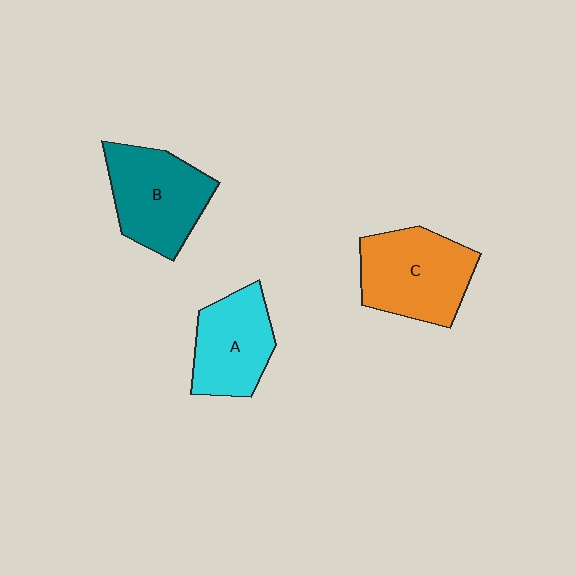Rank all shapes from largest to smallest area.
From largest to smallest: C (orange), B (teal), A (cyan).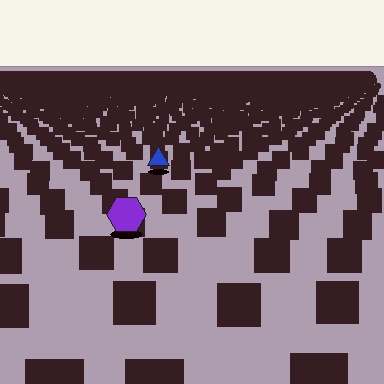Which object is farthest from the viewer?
The blue triangle is farthest from the viewer. It appears smaller and the ground texture around it is denser.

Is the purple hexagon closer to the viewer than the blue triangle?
Yes. The purple hexagon is closer — you can tell from the texture gradient: the ground texture is coarser near it.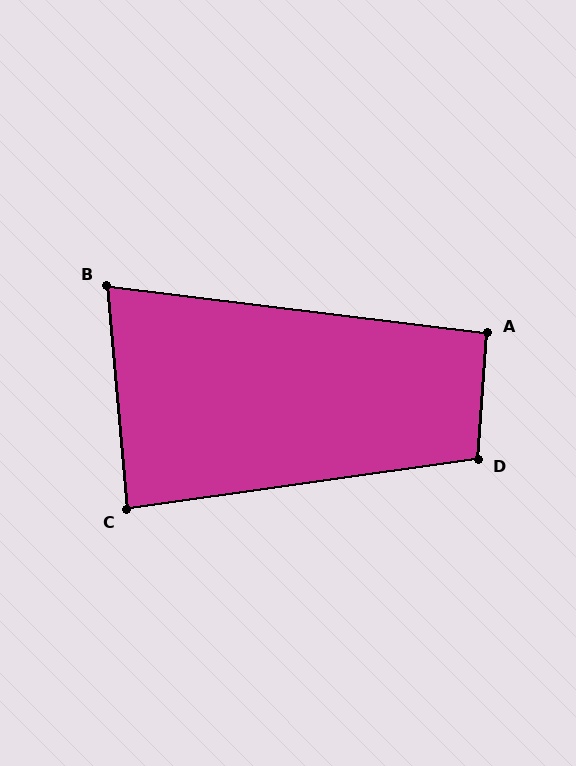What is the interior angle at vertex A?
Approximately 93 degrees (approximately right).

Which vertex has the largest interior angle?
D, at approximately 102 degrees.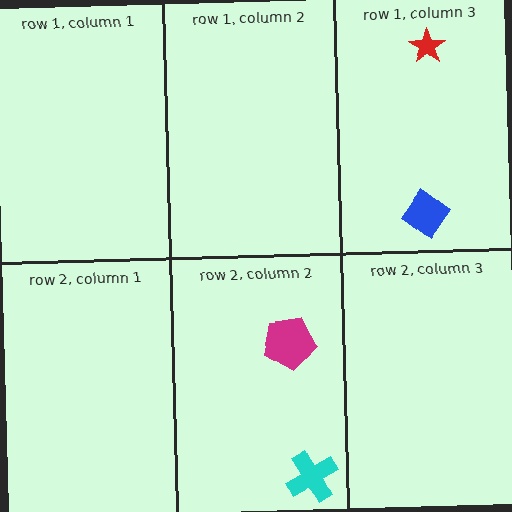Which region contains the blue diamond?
The row 1, column 3 region.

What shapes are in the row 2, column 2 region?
The magenta pentagon, the cyan cross.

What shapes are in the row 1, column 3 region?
The red star, the blue diamond.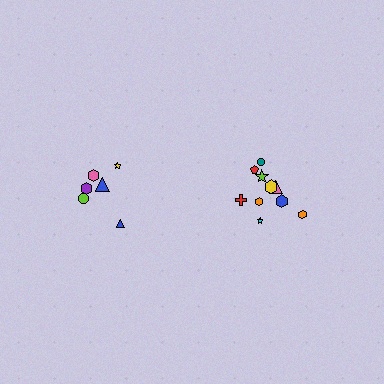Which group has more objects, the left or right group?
The right group.